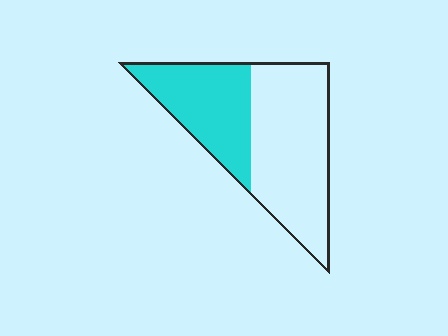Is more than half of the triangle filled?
No.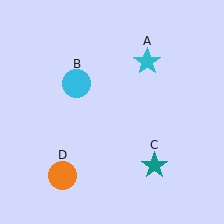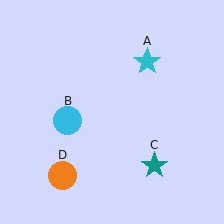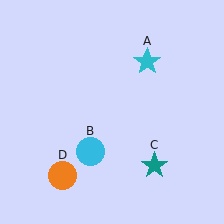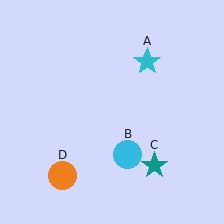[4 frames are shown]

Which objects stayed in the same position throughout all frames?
Cyan star (object A) and teal star (object C) and orange circle (object D) remained stationary.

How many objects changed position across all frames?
1 object changed position: cyan circle (object B).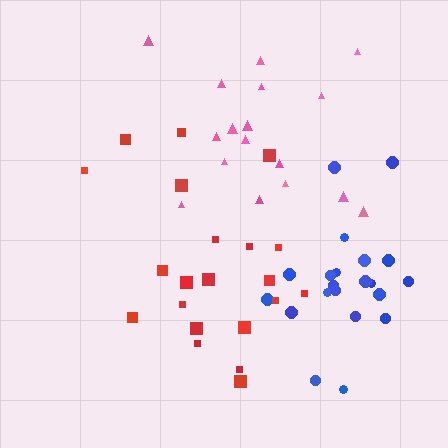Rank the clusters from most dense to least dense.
blue, pink, red.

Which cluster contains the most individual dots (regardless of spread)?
Blue (21).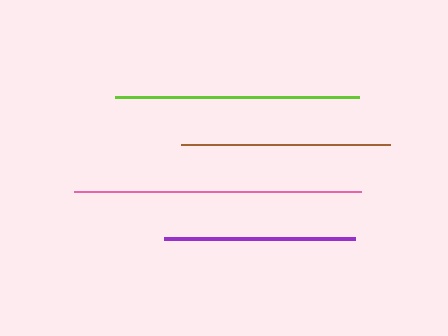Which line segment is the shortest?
The purple line is the shortest at approximately 191 pixels.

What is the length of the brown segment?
The brown segment is approximately 209 pixels long.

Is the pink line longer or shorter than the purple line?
The pink line is longer than the purple line.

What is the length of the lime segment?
The lime segment is approximately 243 pixels long.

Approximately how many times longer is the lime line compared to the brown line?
The lime line is approximately 1.2 times the length of the brown line.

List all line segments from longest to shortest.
From longest to shortest: pink, lime, brown, purple.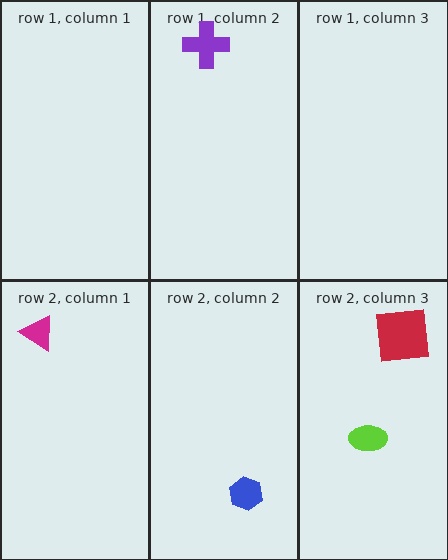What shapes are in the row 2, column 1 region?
The magenta triangle.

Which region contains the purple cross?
The row 1, column 2 region.